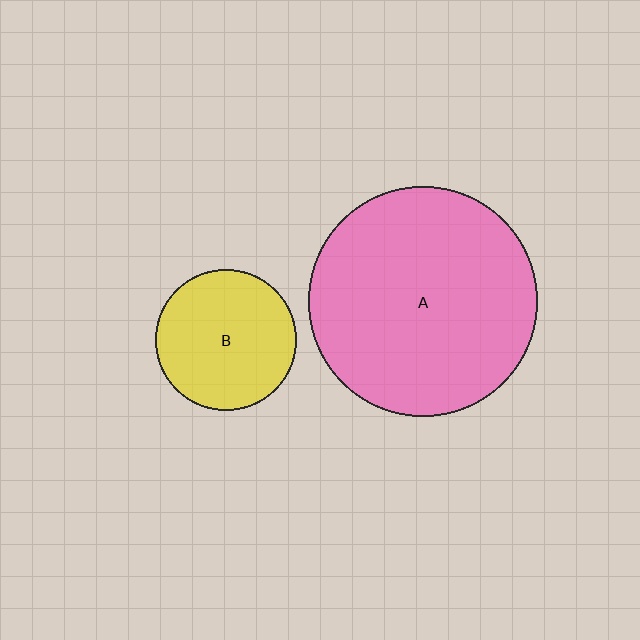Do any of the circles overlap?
No, none of the circles overlap.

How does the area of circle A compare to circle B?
Approximately 2.7 times.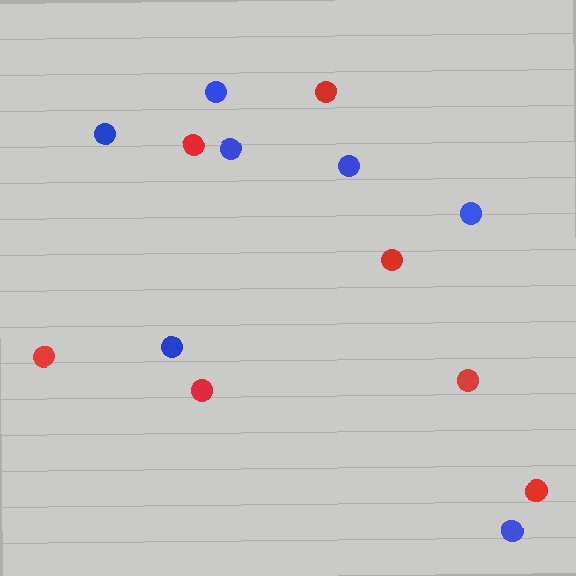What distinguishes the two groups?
There are 2 groups: one group of blue circles (7) and one group of red circles (7).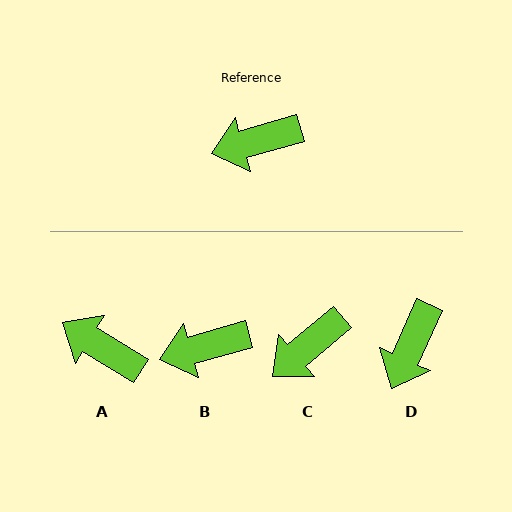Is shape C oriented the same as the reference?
No, it is off by about 24 degrees.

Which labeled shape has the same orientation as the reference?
B.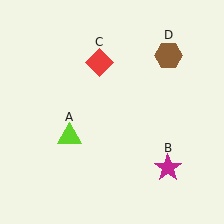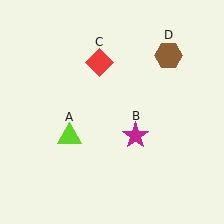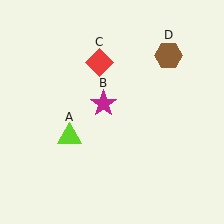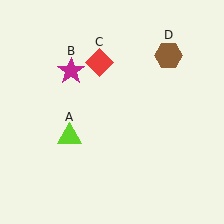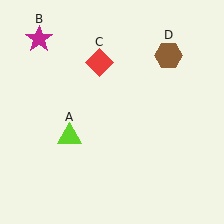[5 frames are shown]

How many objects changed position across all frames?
1 object changed position: magenta star (object B).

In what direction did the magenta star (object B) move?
The magenta star (object B) moved up and to the left.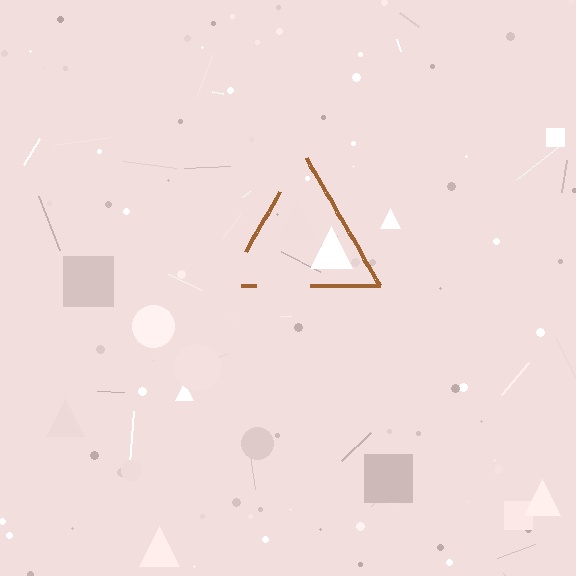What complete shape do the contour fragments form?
The contour fragments form a triangle.